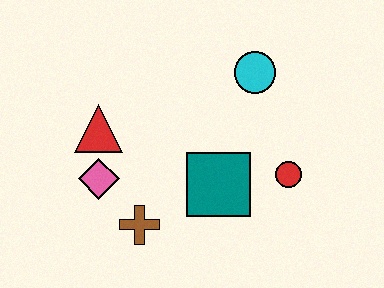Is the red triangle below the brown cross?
No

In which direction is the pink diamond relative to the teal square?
The pink diamond is to the left of the teal square.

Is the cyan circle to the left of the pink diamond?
No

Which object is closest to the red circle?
The teal square is closest to the red circle.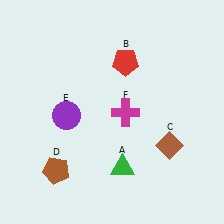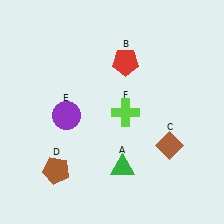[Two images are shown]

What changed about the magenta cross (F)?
In Image 1, F is magenta. In Image 2, it changed to lime.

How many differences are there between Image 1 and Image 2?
There is 1 difference between the two images.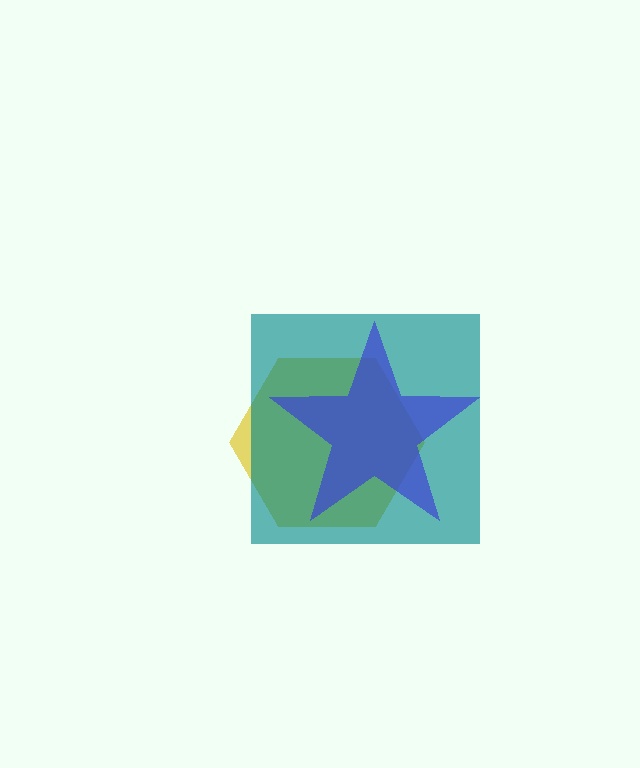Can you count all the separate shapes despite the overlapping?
Yes, there are 3 separate shapes.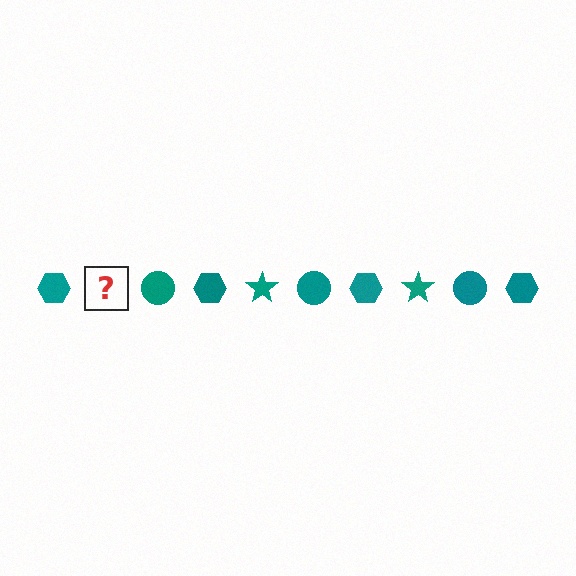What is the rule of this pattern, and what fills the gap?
The rule is that the pattern cycles through hexagon, star, circle shapes in teal. The gap should be filled with a teal star.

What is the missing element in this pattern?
The missing element is a teal star.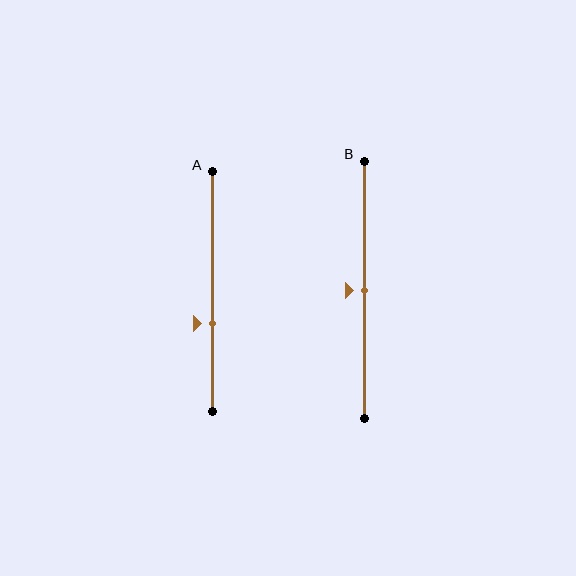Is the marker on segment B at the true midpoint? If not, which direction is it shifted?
Yes, the marker on segment B is at the true midpoint.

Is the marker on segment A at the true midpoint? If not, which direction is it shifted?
No, the marker on segment A is shifted downward by about 14% of the segment length.